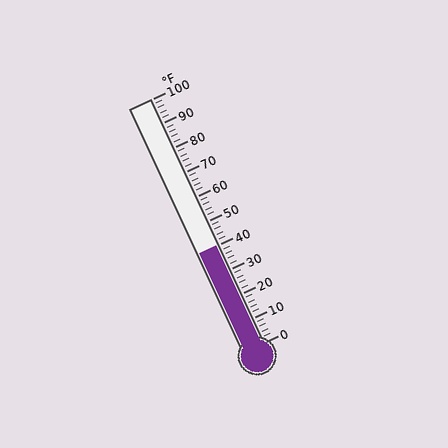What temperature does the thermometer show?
The thermometer shows approximately 40°F.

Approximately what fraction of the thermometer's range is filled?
The thermometer is filled to approximately 40% of its range.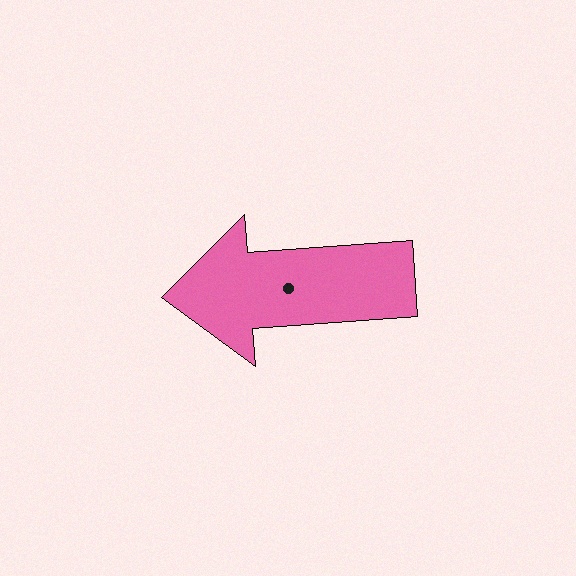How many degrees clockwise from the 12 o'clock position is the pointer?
Approximately 266 degrees.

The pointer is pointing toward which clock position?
Roughly 9 o'clock.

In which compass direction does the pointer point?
West.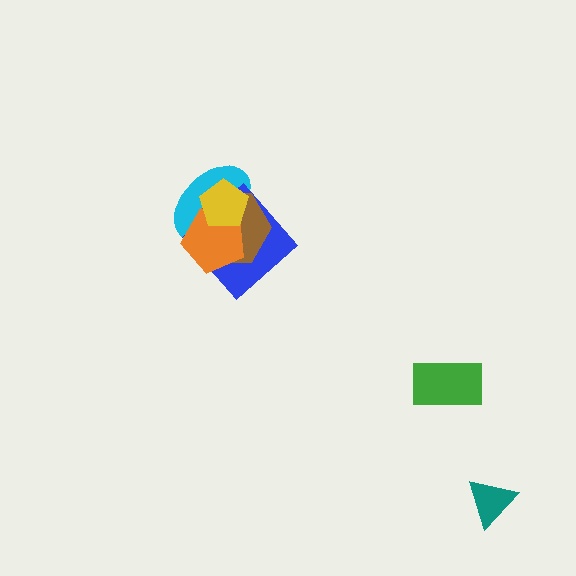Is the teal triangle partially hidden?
No, no other shape covers it.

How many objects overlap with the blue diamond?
4 objects overlap with the blue diamond.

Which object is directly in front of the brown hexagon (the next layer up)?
The orange pentagon is directly in front of the brown hexagon.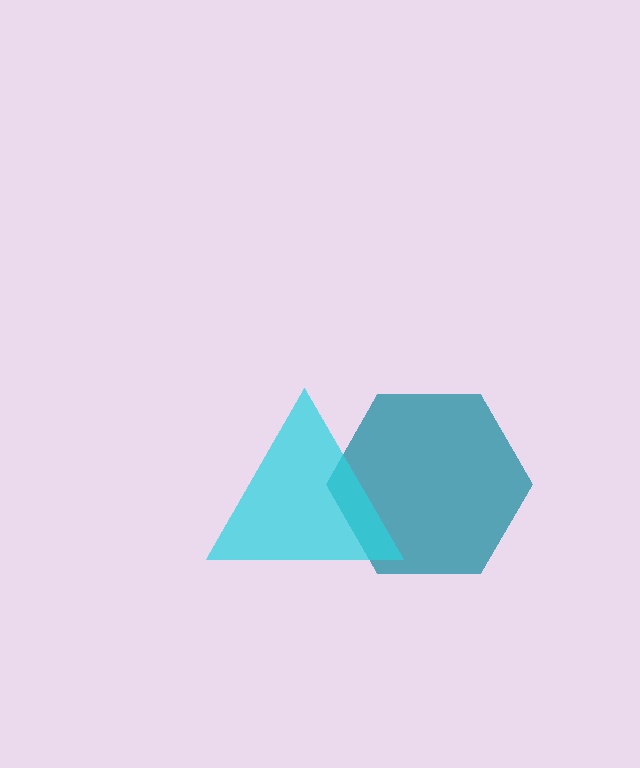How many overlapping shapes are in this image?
There are 2 overlapping shapes in the image.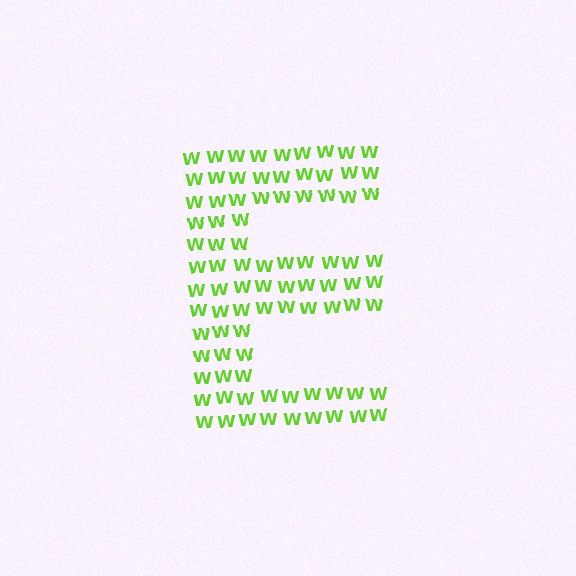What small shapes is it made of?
It is made of small letter W's.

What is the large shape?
The large shape is the letter E.